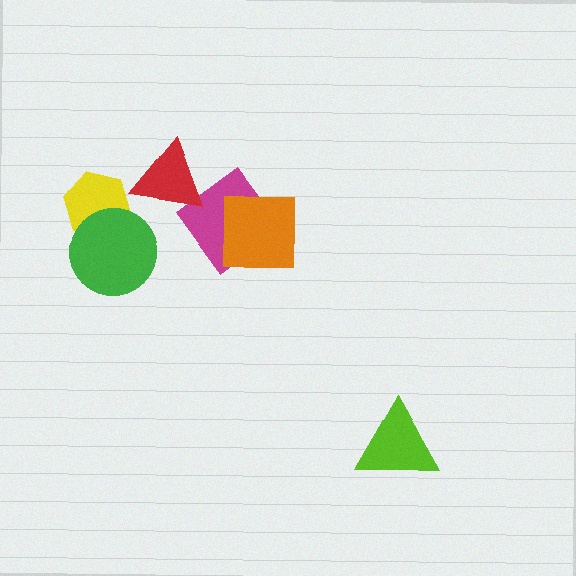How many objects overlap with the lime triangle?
0 objects overlap with the lime triangle.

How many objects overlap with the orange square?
1 object overlaps with the orange square.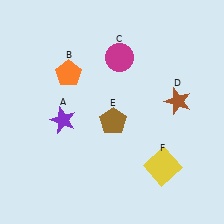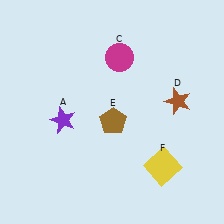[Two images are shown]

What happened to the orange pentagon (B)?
The orange pentagon (B) was removed in Image 2. It was in the top-left area of Image 1.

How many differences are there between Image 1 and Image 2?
There is 1 difference between the two images.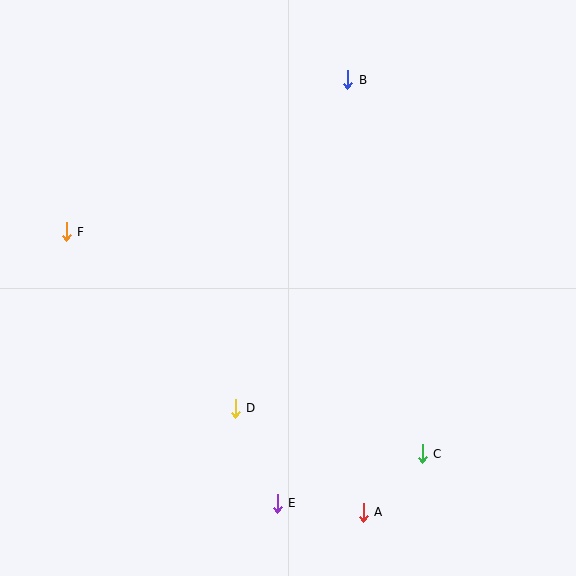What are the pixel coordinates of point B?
Point B is at (348, 80).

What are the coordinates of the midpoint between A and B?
The midpoint between A and B is at (356, 296).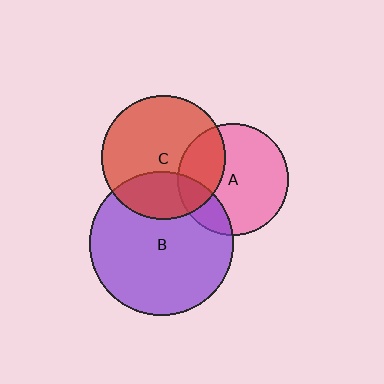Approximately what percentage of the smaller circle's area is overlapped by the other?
Approximately 20%.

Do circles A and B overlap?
Yes.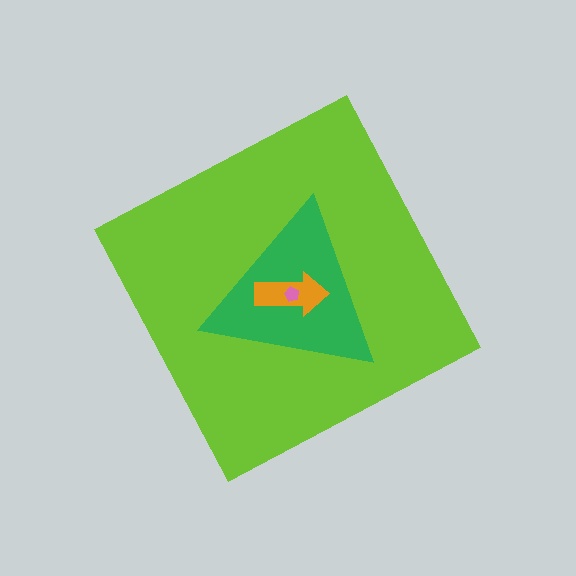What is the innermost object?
The pink pentagon.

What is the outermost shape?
The lime diamond.